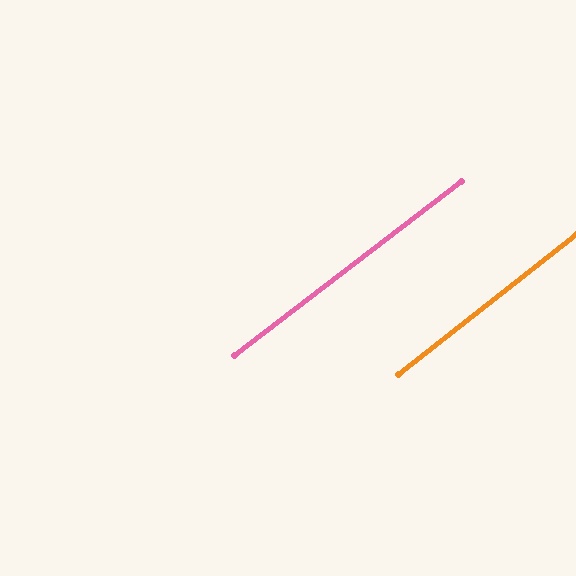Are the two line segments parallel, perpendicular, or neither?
Parallel — their directions differ by only 0.7°.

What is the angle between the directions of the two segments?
Approximately 1 degree.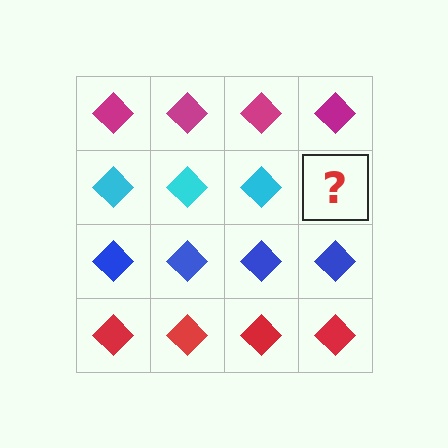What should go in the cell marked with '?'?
The missing cell should contain a cyan diamond.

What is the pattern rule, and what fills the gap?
The rule is that each row has a consistent color. The gap should be filled with a cyan diamond.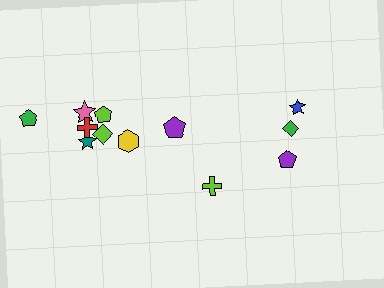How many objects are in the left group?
There are 8 objects.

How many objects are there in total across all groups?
There are 12 objects.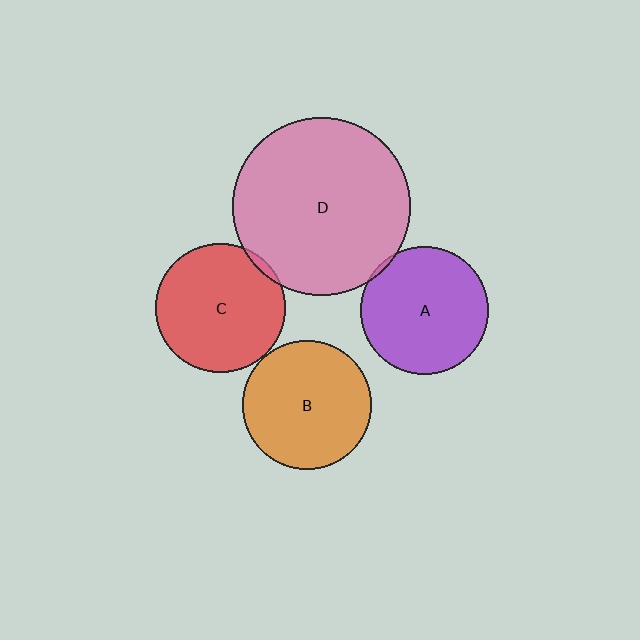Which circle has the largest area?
Circle D (pink).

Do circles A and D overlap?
Yes.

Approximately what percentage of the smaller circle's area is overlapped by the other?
Approximately 5%.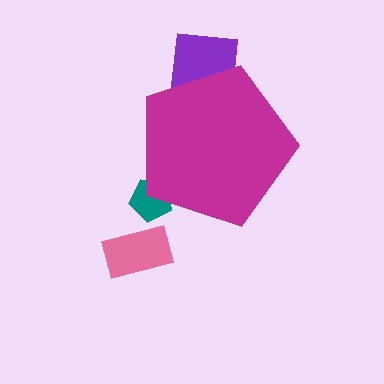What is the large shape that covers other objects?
A magenta pentagon.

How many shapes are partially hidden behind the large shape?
2 shapes are partially hidden.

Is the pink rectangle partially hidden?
No, the pink rectangle is fully visible.